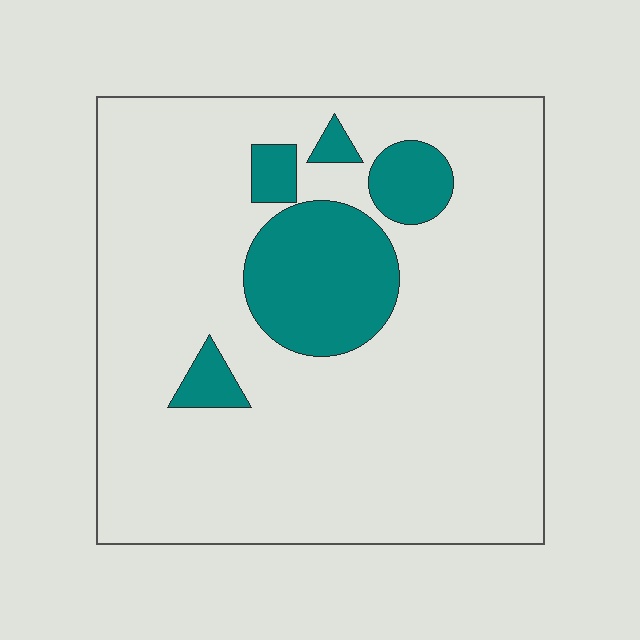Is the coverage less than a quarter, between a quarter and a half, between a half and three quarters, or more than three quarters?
Less than a quarter.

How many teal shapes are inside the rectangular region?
5.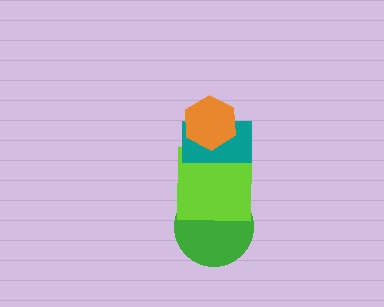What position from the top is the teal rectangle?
The teal rectangle is 2nd from the top.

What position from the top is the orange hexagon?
The orange hexagon is 1st from the top.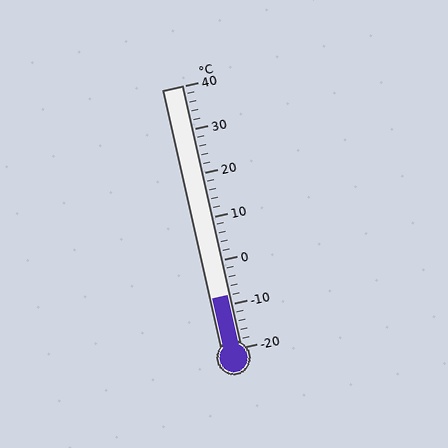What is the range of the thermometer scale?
The thermometer scale ranges from -20°C to 40°C.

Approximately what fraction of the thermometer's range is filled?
The thermometer is filled to approximately 20% of its range.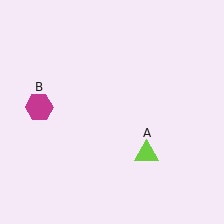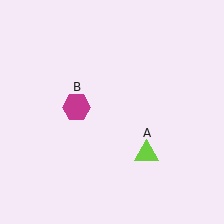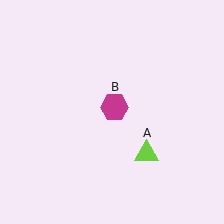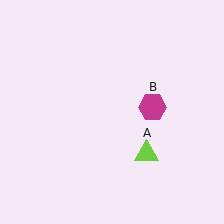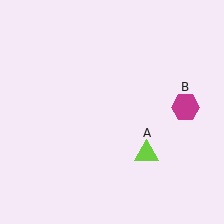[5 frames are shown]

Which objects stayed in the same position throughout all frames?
Lime triangle (object A) remained stationary.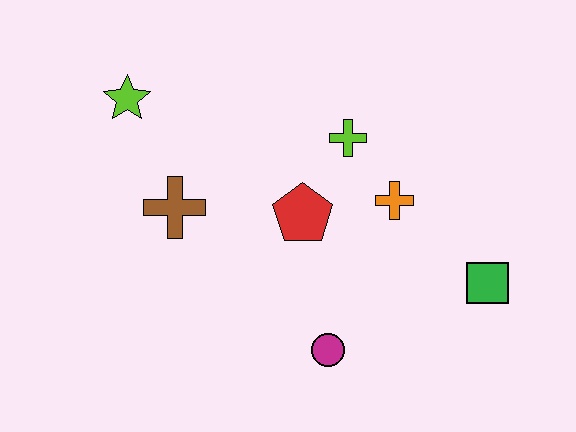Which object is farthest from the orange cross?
The lime star is farthest from the orange cross.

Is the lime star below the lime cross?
No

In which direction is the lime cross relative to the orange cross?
The lime cross is above the orange cross.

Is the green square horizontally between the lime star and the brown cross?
No